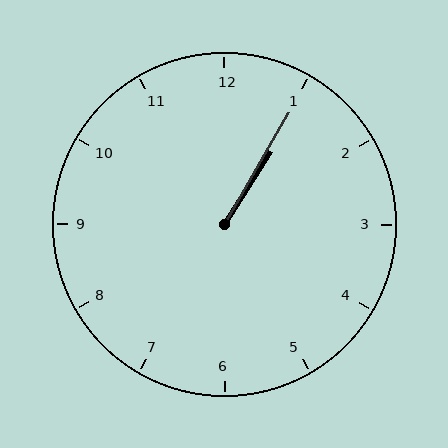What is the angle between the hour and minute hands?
Approximately 2 degrees.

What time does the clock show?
1:05.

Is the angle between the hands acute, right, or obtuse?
It is acute.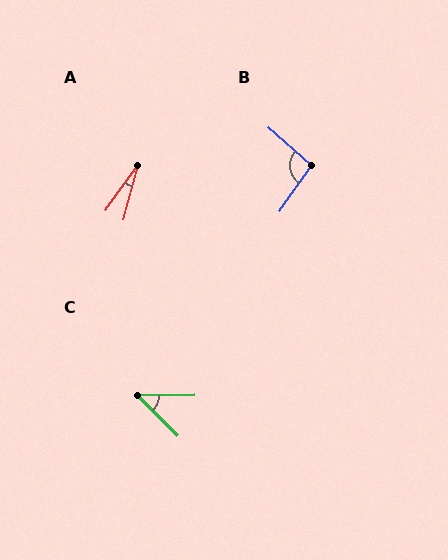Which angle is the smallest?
A, at approximately 21 degrees.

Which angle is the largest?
B, at approximately 97 degrees.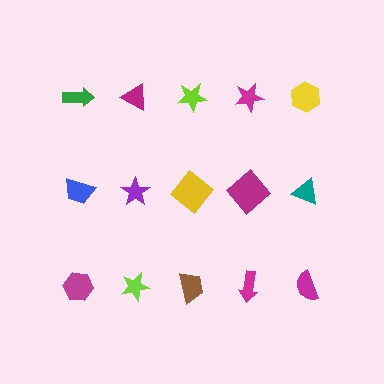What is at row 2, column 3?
A yellow diamond.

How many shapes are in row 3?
5 shapes.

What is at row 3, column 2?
A lime star.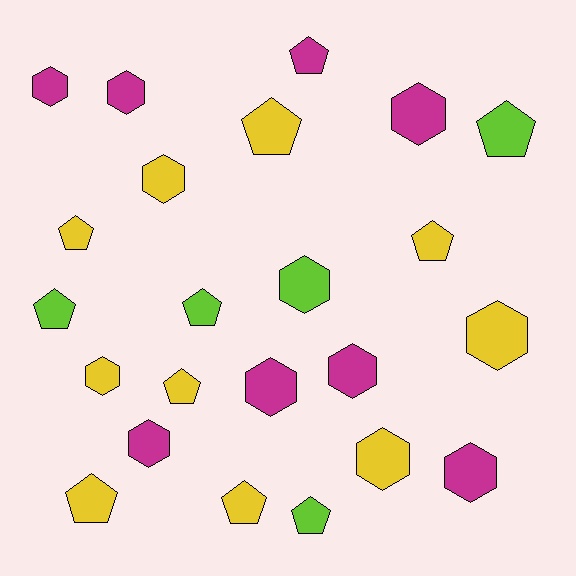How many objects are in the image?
There are 23 objects.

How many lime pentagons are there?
There are 4 lime pentagons.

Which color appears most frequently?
Yellow, with 10 objects.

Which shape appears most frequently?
Hexagon, with 12 objects.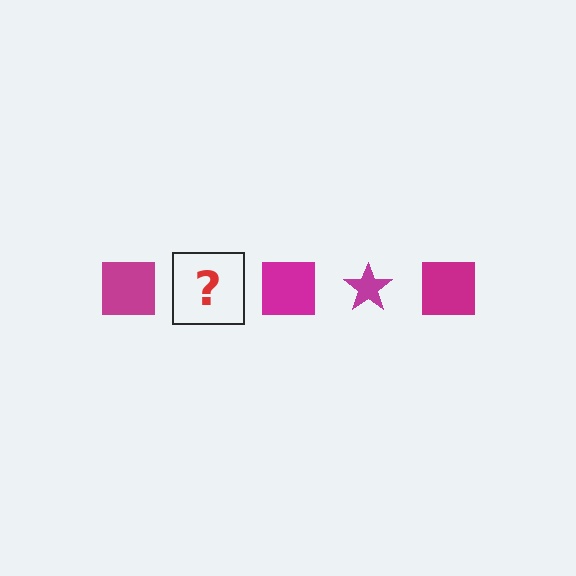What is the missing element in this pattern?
The missing element is a magenta star.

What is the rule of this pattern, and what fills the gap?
The rule is that the pattern cycles through square, star shapes in magenta. The gap should be filled with a magenta star.